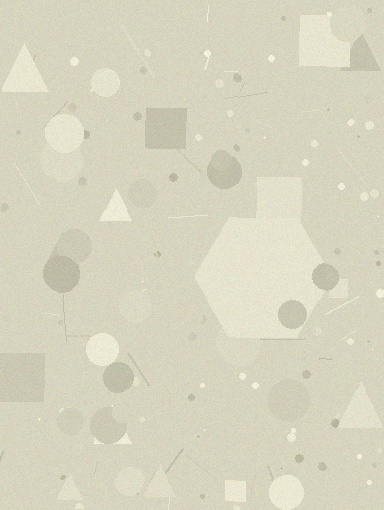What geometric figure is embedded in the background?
A hexagon is embedded in the background.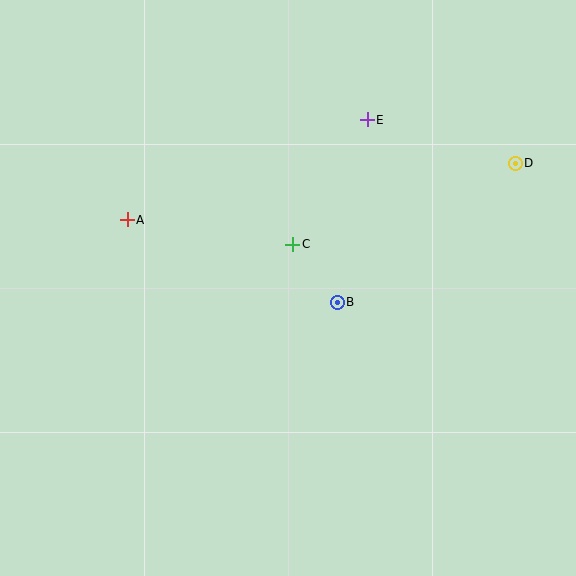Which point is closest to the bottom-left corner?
Point A is closest to the bottom-left corner.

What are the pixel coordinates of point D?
Point D is at (515, 163).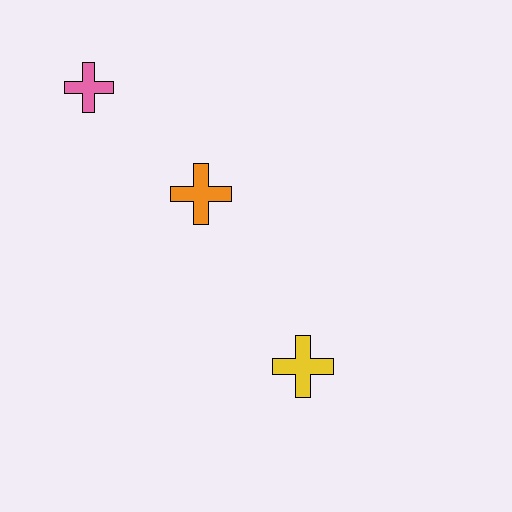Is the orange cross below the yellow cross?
No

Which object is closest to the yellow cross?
The orange cross is closest to the yellow cross.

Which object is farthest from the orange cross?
The yellow cross is farthest from the orange cross.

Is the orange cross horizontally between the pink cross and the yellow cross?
Yes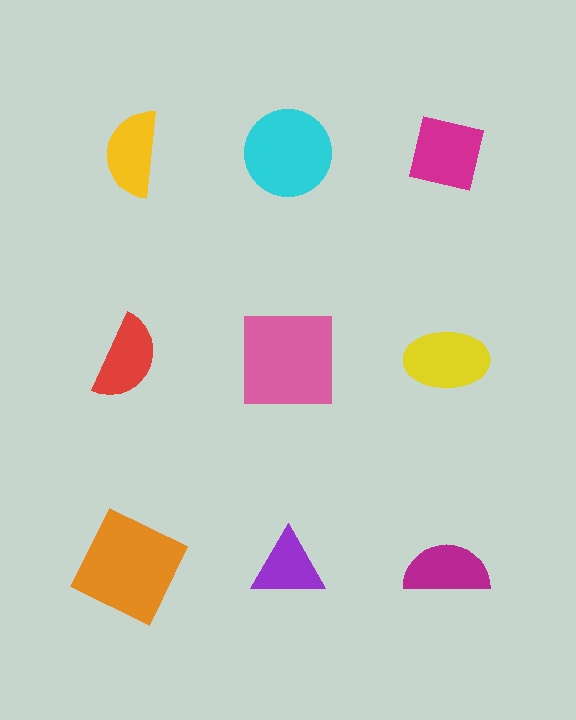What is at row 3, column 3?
A magenta semicircle.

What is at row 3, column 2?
A purple triangle.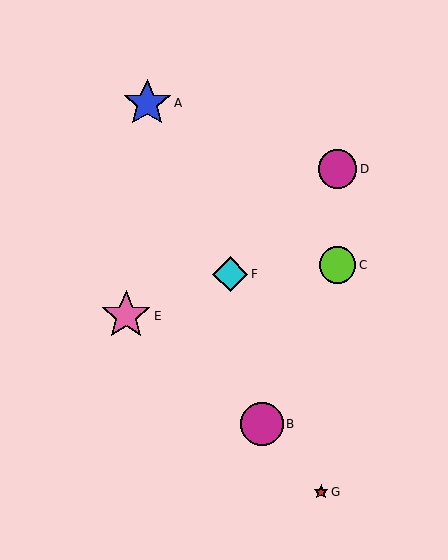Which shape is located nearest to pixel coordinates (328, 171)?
The magenta circle (labeled D) at (337, 169) is nearest to that location.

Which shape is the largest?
The pink star (labeled E) is the largest.